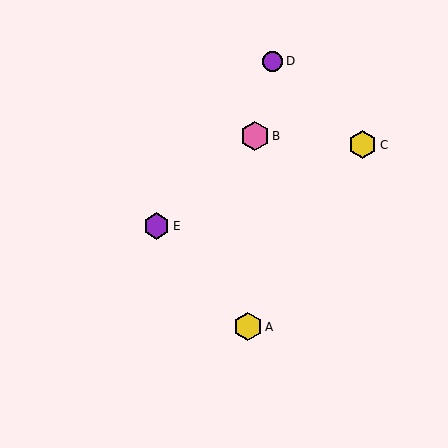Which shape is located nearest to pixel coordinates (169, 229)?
The purple hexagon (labeled E) at (157, 226) is nearest to that location.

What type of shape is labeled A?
Shape A is a yellow hexagon.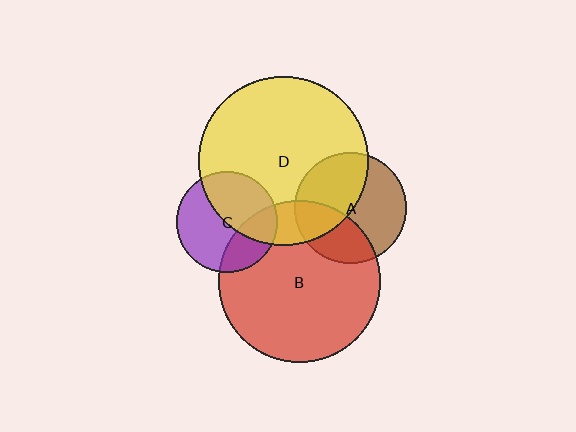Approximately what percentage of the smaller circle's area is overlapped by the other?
Approximately 15%.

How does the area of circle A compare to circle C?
Approximately 1.2 times.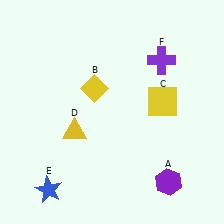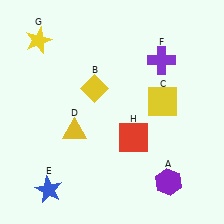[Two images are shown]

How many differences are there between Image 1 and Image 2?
There are 2 differences between the two images.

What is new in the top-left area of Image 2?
A yellow star (G) was added in the top-left area of Image 2.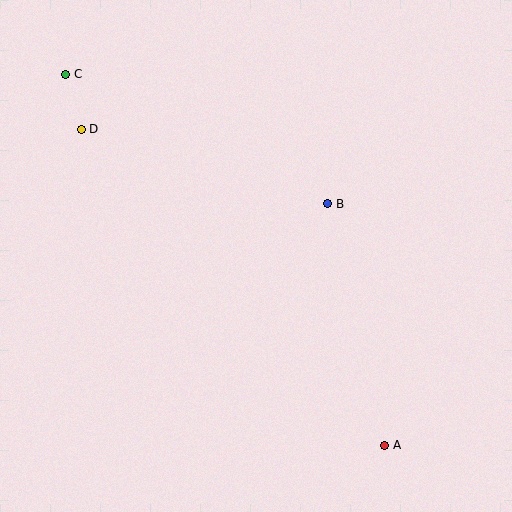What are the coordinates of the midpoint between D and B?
The midpoint between D and B is at (205, 167).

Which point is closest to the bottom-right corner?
Point A is closest to the bottom-right corner.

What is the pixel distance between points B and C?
The distance between B and C is 293 pixels.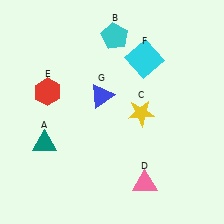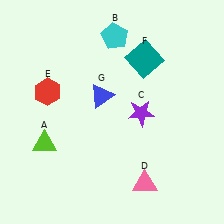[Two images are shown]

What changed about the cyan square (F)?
In Image 1, F is cyan. In Image 2, it changed to teal.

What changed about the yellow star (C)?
In Image 1, C is yellow. In Image 2, it changed to purple.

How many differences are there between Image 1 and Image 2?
There are 3 differences between the two images.